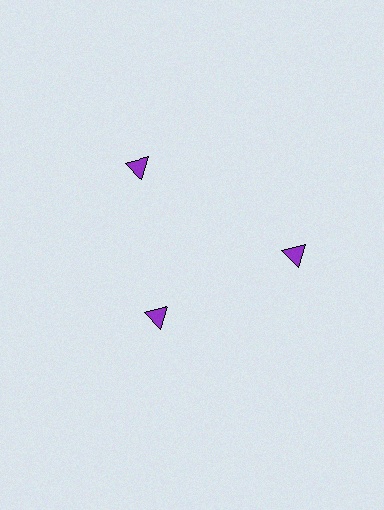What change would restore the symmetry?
The symmetry would be restored by moving it outward, back onto the ring so that all 3 triangles sit at equal angles and equal distance from the center.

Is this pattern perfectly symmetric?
No. The 3 purple triangles are arranged in a ring, but one element near the 7 o'clock position is pulled inward toward the center, breaking the 3-fold rotational symmetry.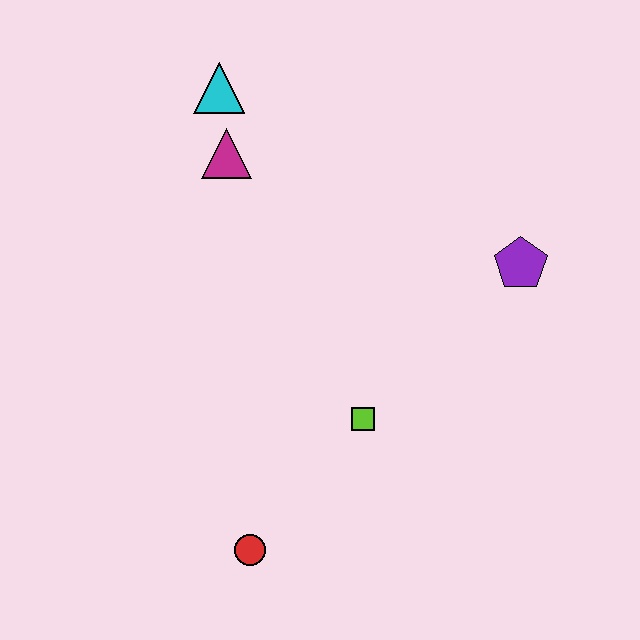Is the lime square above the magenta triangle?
No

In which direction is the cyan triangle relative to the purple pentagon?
The cyan triangle is to the left of the purple pentagon.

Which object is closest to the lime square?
The red circle is closest to the lime square.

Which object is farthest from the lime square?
The cyan triangle is farthest from the lime square.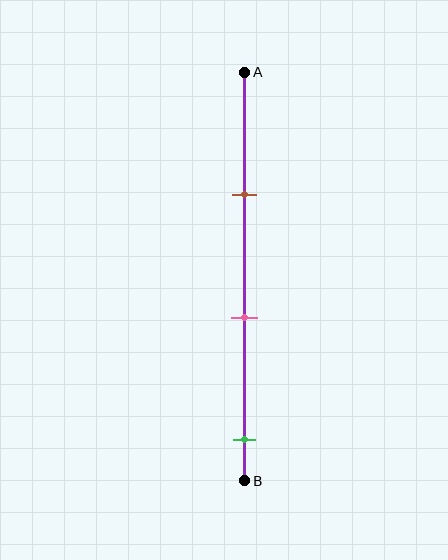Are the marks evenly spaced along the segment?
Yes, the marks are approximately evenly spaced.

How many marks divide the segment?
There are 3 marks dividing the segment.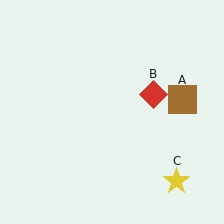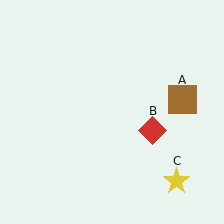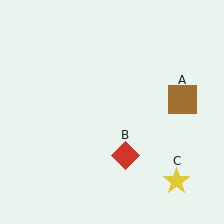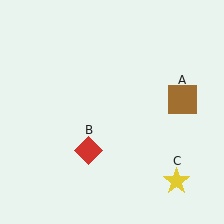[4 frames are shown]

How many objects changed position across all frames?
1 object changed position: red diamond (object B).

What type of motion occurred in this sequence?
The red diamond (object B) rotated clockwise around the center of the scene.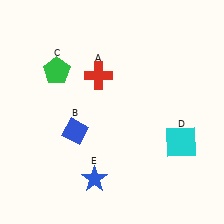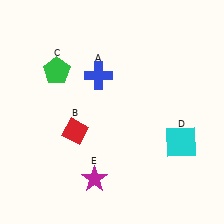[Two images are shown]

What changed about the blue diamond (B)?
In Image 1, B is blue. In Image 2, it changed to red.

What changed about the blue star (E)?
In Image 1, E is blue. In Image 2, it changed to magenta.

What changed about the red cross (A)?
In Image 1, A is red. In Image 2, it changed to blue.